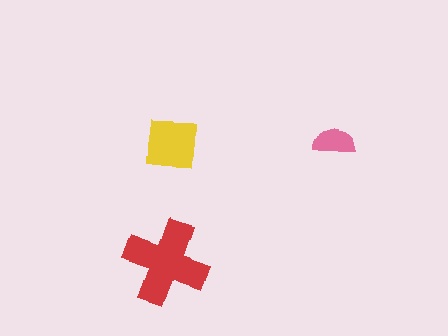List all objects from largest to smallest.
The red cross, the yellow square, the pink semicircle.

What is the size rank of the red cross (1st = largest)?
1st.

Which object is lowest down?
The red cross is bottommost.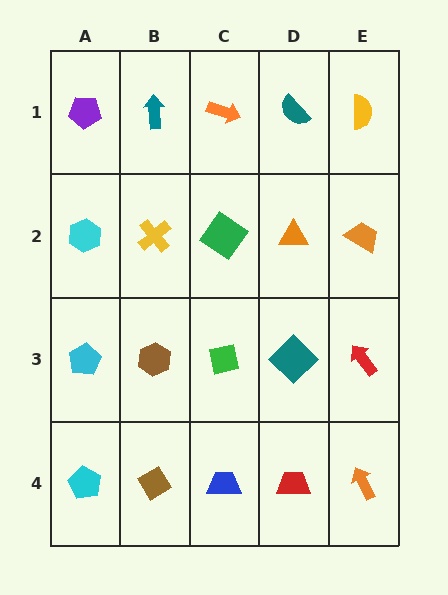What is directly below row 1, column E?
An orange trapezoid.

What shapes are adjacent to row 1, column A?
A cyan hexagon (row 2, column A), a teal arrow (row 1, column B).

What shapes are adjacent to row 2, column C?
An orange arrow (row 1, column C), a green square (row 3, column C), a yellow cross (row 2, column B), an orange triangle (row 2, column D).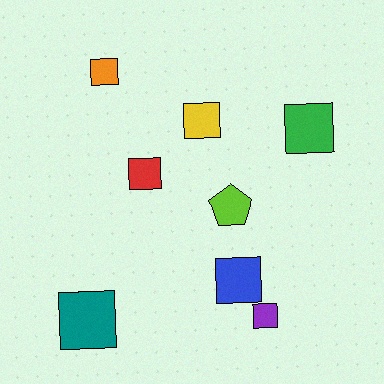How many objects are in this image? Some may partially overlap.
There are 8 objects.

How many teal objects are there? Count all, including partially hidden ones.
There is 1 teal object.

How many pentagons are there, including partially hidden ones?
There is 1 pentagon.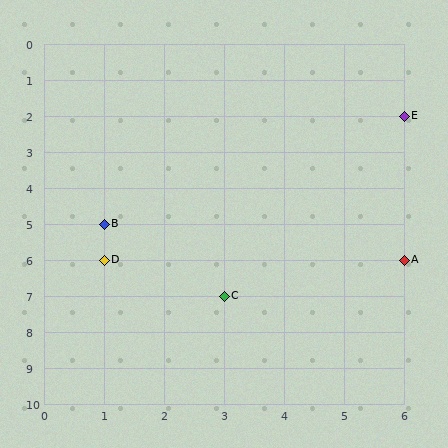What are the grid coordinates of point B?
Point B is at grid coordinates (1, 5).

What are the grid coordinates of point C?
Point C is at grid coordinates (3, 7).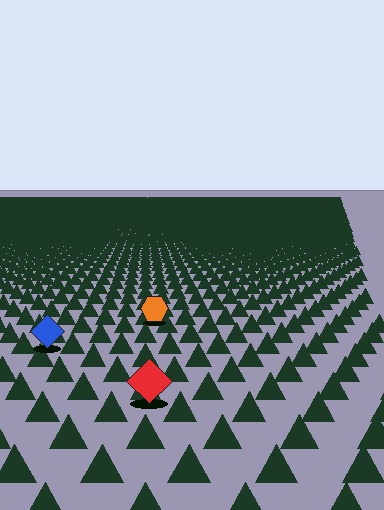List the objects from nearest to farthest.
From nearest to farthest: the red diamond, the blue diamond, the orange hexagon.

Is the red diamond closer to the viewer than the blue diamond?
Yes. The red diamond is closer — you can tell from the texture gradient: the ground texture is coarser near it.